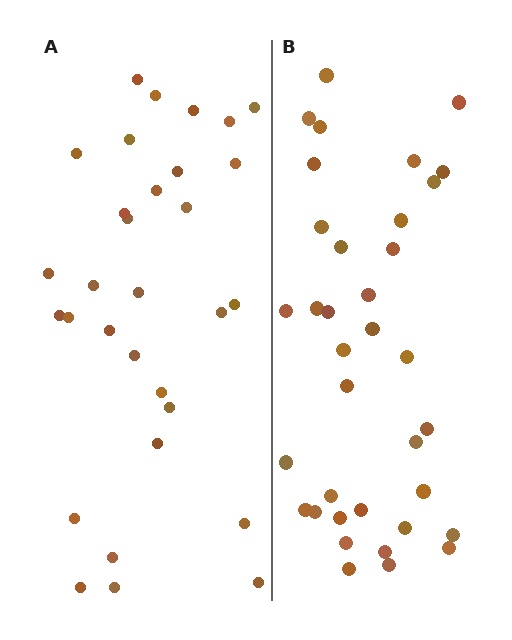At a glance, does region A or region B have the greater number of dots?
Region B (the right region) has more dots.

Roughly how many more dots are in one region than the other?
Region B has about 5 more dots than region A.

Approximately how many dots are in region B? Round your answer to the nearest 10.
About 40 dots. (The exact count is 36, which rounds to 40.)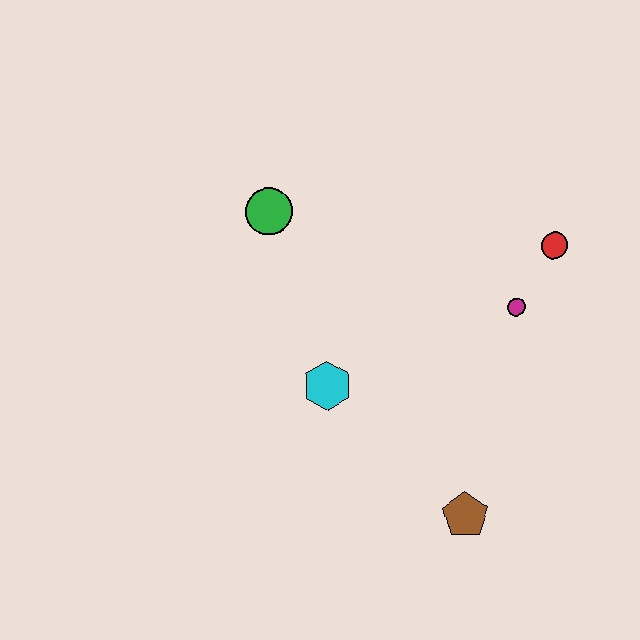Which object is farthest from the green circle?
The brown pentagon is farthest from the green circle.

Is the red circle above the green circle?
No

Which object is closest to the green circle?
The cyan hexagon is closest to the green circle.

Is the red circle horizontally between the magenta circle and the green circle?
No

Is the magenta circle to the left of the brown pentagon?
No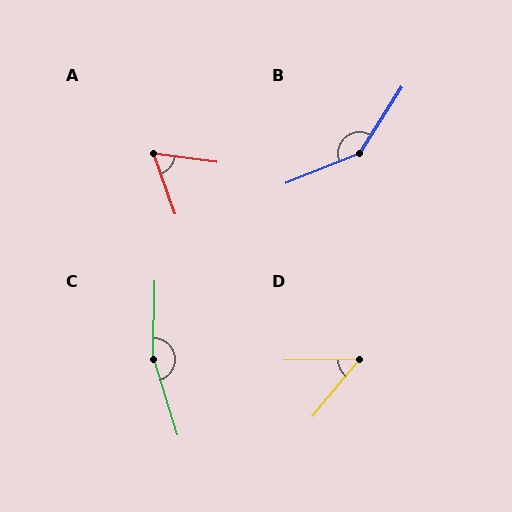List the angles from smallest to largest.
D (49°), A (63°), B (145°), C (162°).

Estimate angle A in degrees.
Approximately 63 degrees.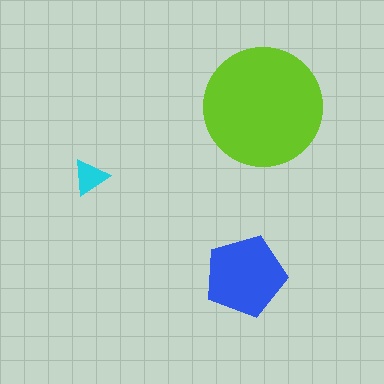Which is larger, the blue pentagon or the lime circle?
The lime circle.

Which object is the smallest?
The cyan triangle.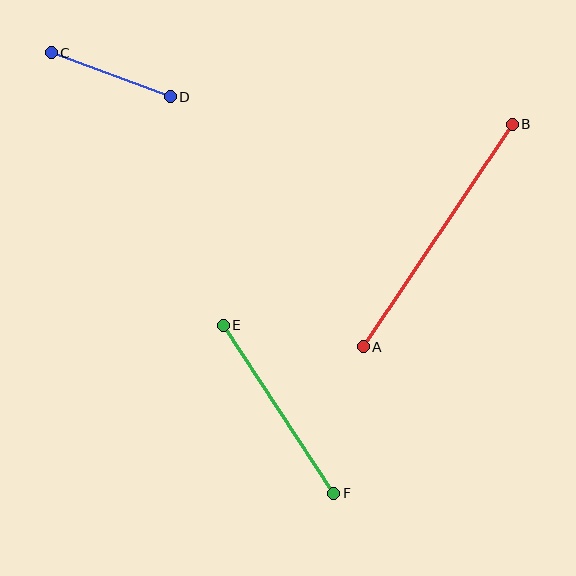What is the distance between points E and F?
The distance is approximately 201 pixels.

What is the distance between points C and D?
The distance is approximately 127 pixels.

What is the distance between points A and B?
The distance is approximately 268 pixels.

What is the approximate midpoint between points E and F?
The midpoint is at approximately (279, 409) pixels.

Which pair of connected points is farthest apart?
Points A and B are farthest apart.